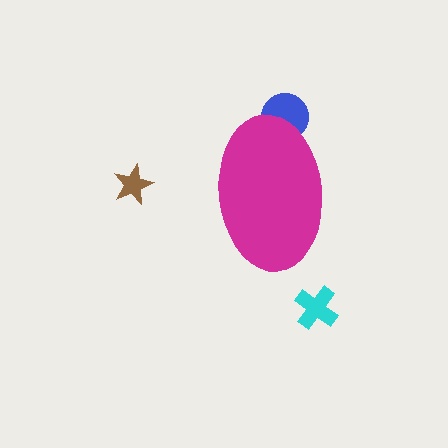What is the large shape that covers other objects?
A magenta ellipse.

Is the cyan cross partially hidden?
No, the cyan cross is fully visible.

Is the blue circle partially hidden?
Yes, the blue circle is partially hidden behind the magenta ellipse.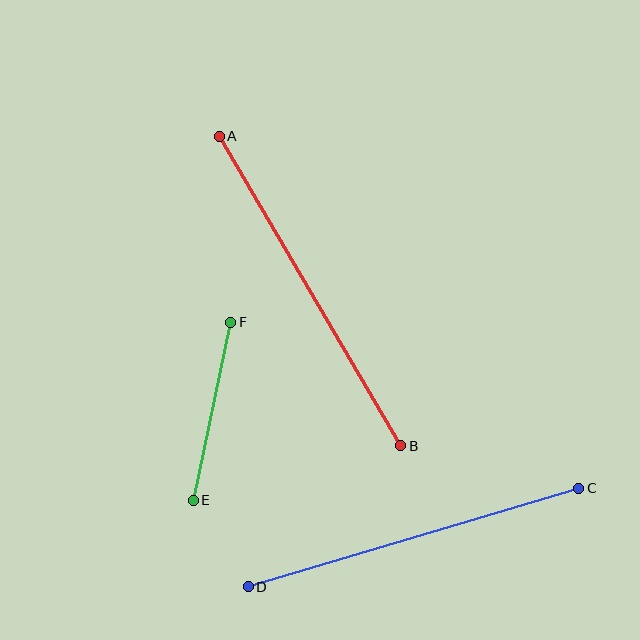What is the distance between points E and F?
The distance is approximately 182 pixels.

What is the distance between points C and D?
The distance is approximately 345 pixels.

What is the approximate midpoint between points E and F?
The midpoint is at approximately (212, 411) pixels.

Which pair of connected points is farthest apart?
Points A and B are farthest apart.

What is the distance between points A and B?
The distance is approximately 359 pixels.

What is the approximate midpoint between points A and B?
The midpoint is at approximately (310, 291) pixels.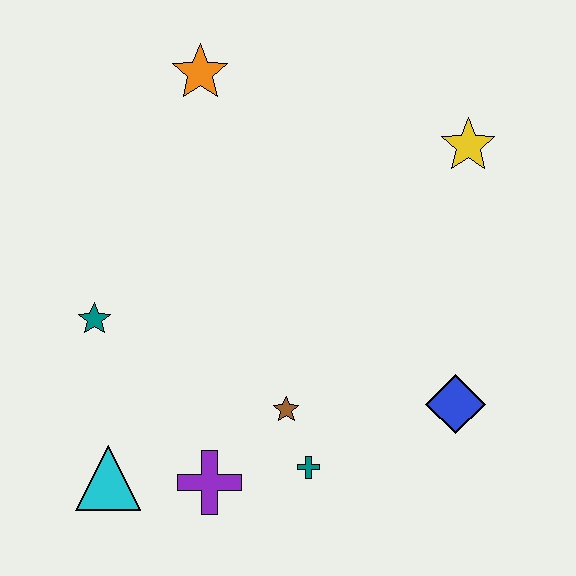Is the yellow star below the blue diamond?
No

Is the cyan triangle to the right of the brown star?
No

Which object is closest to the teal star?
The cyan triangle is closest to the teal star.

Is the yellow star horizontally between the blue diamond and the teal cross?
No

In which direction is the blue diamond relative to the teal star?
The blue diamond is to the right of the teal star.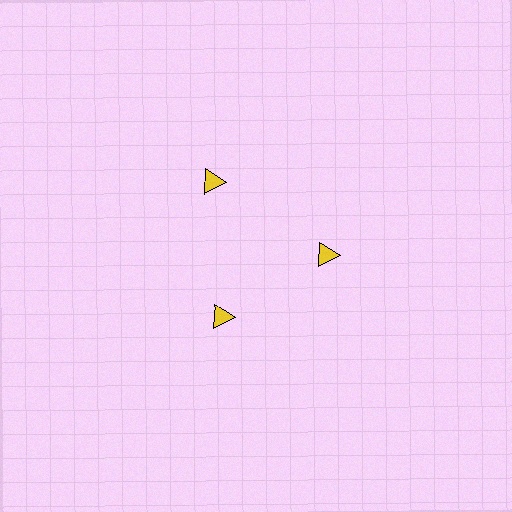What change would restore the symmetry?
The symmetry would be restored by moving it inward, back onto the ring so that all 3 triangles sit at equal angles and equal distance from the center.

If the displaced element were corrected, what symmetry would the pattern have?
It would have 3-fold rotational symmetry — the pattern would map onto itself every 120 degrees.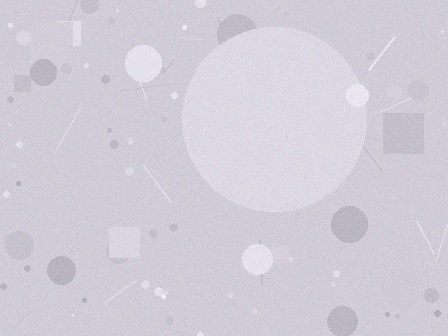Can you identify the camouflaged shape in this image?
The camouflaged shape is a circle.